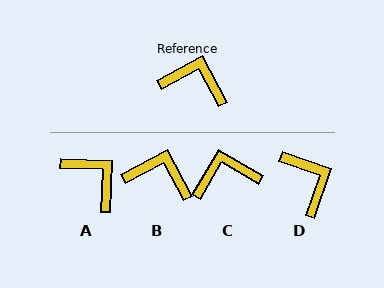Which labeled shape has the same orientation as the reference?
B.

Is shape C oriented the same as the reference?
No, it is off by about 32 degrees.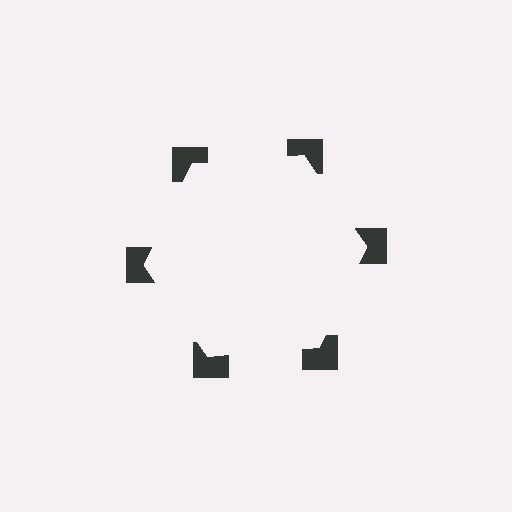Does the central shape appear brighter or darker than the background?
It typically appears slightly brighter than the background, even though no actual brightness change is drawn.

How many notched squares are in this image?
There are 6 — one at each vertex of the illusory hexagon.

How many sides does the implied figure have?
6 sides.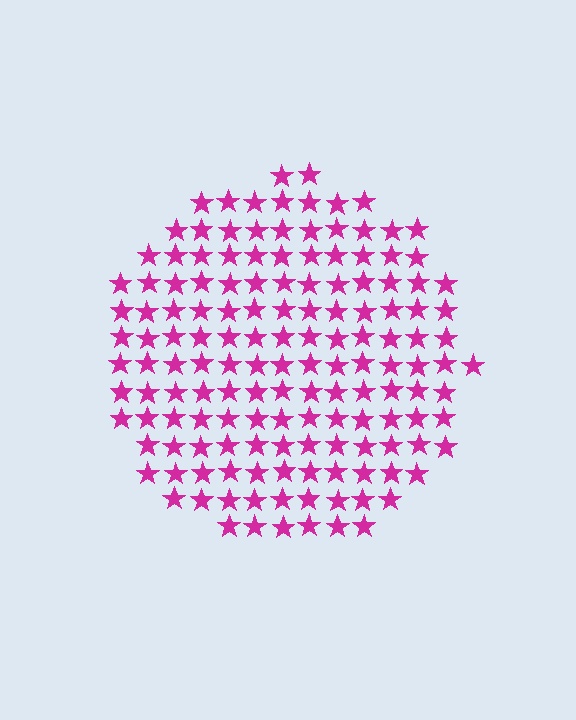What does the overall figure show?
The overall figure shows a circle.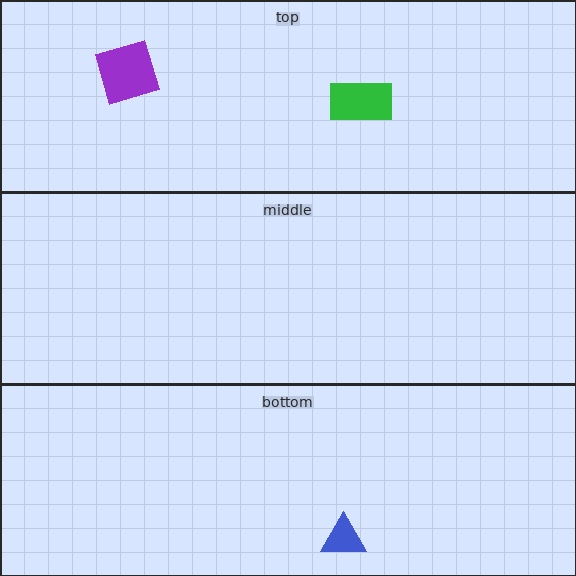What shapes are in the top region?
The purple square, the green rectangle.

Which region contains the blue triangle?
The bottom region.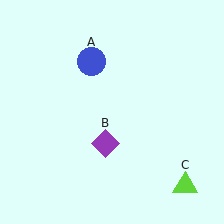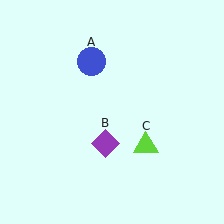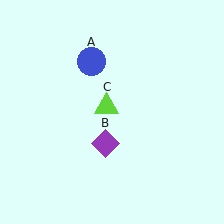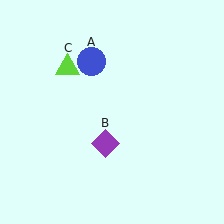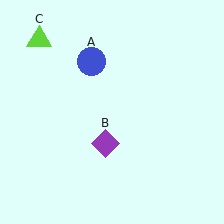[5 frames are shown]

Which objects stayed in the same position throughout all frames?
Blue circle (object A) and purple diamond (object B) remained stationary.